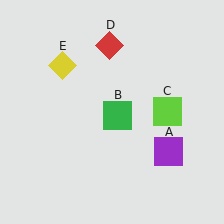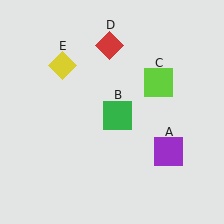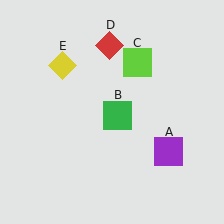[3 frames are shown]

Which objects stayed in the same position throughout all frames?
Purple square (object A) and green square (object B) and red diamond (object D) and yellow diamond (object E) remained stationary.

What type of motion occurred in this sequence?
The lime square (object C) rotated counterclockwise around the center of the scene.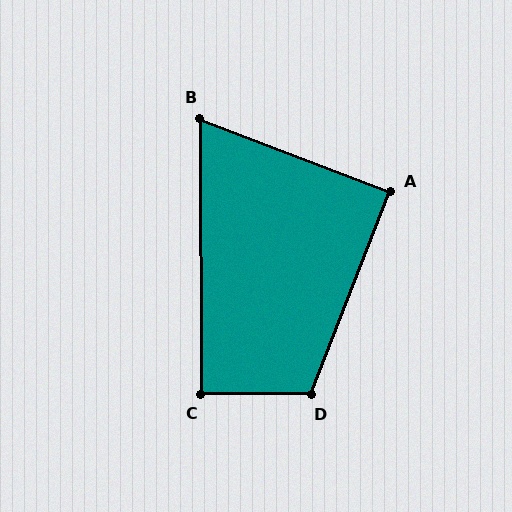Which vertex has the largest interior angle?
D, at approximately 111 degrees.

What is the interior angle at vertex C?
Approximately 90 degrees (approximately right).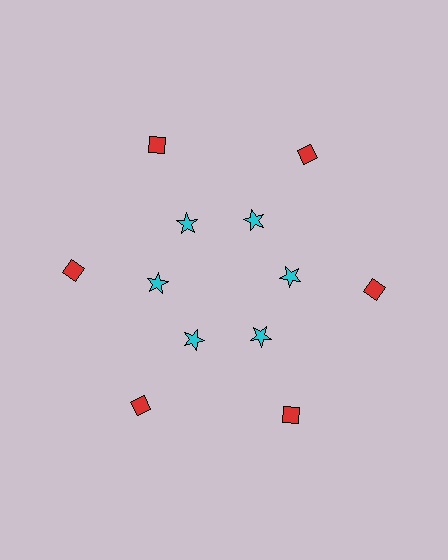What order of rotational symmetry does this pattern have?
This pattern has 6-fold rotational symmetry.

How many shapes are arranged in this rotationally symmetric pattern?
There are 12 shapes, arranged in 6 groups of 2.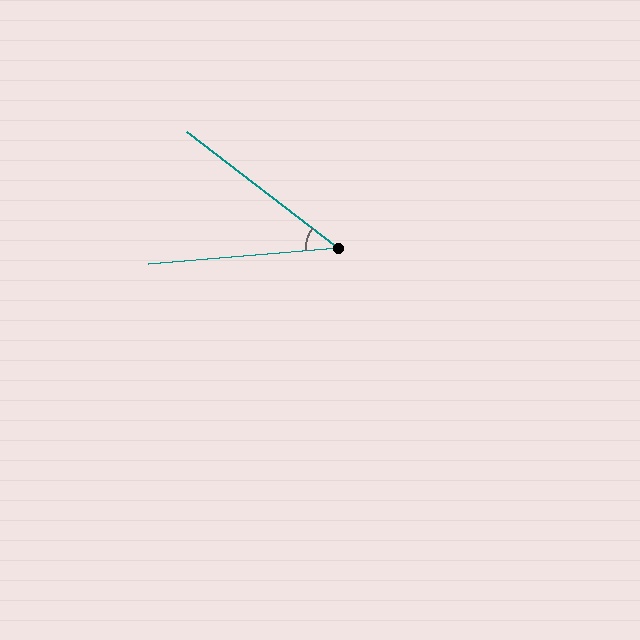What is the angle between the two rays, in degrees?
Approximately 42 degrees.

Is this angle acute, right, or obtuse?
It is acute.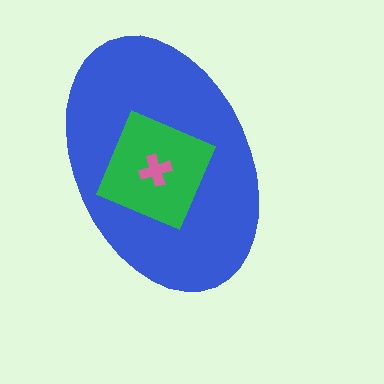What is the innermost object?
The pink cross.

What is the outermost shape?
The blue ellipse.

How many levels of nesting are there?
3.